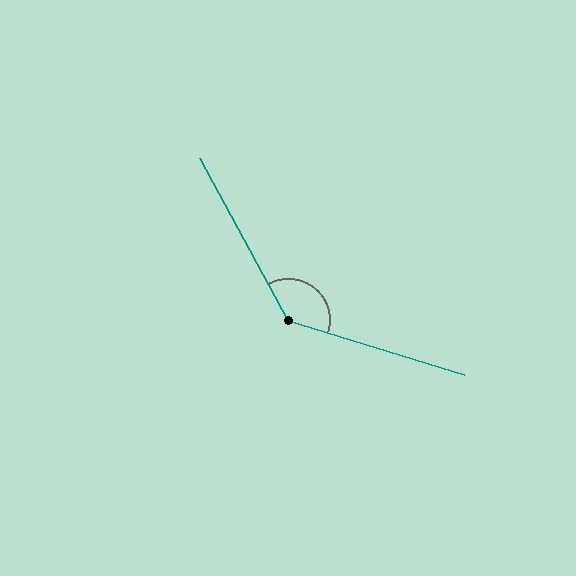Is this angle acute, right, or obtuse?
It is obtuse.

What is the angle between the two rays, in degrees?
Approximately 136 degrees.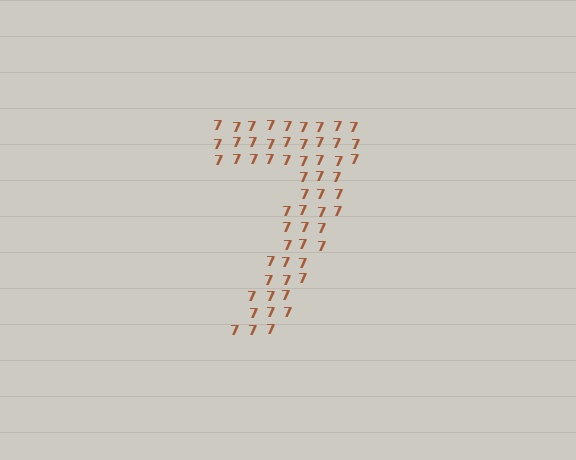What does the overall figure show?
The overall figure shows the digit 7.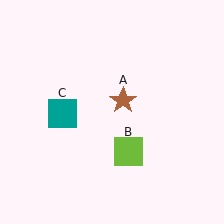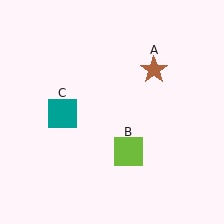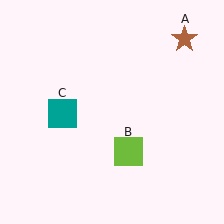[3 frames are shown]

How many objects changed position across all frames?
1 object changed position: brown star (object A).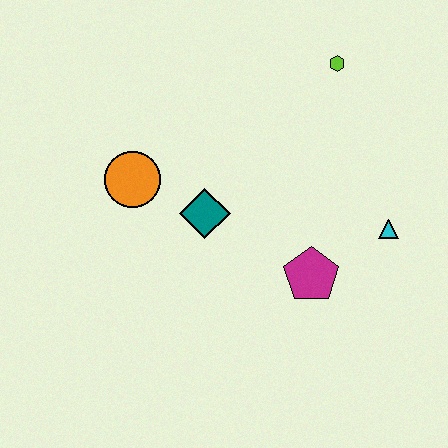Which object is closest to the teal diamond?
The orange circle is closest to the teal diamond.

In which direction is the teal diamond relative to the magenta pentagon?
The teal diamond is to the left of the magenta pentagon.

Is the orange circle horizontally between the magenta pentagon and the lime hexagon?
No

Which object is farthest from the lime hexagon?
The orange circle is farthest from the lime hexagon.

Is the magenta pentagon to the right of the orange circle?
Yes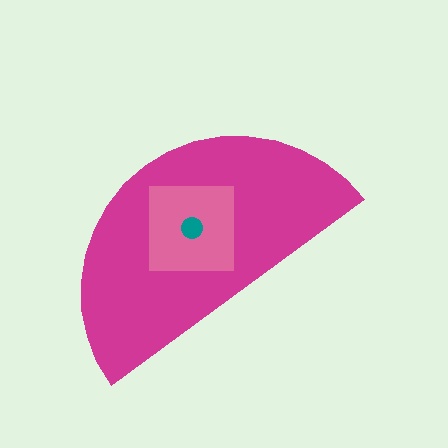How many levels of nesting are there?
3.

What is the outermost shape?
The magenta semicircle.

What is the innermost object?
The teal circle.